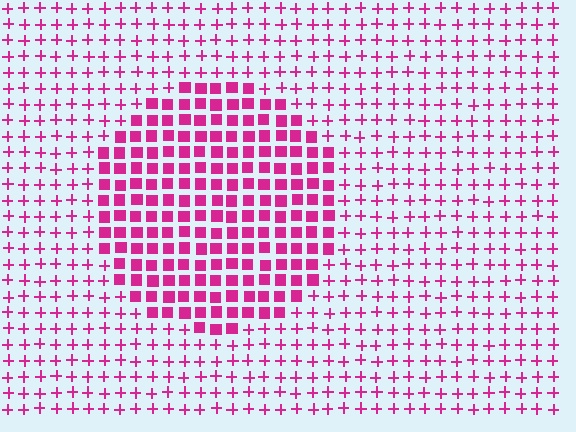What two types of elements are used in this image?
The image uses squares inside the circle region and plus signs outside it.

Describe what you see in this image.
The image is filled with small magenta elements arranged in a uniform grid. A circle-shaped region contains squares, while the surrounding area contains plus signs. The boundary is defined purely by the change in element shape.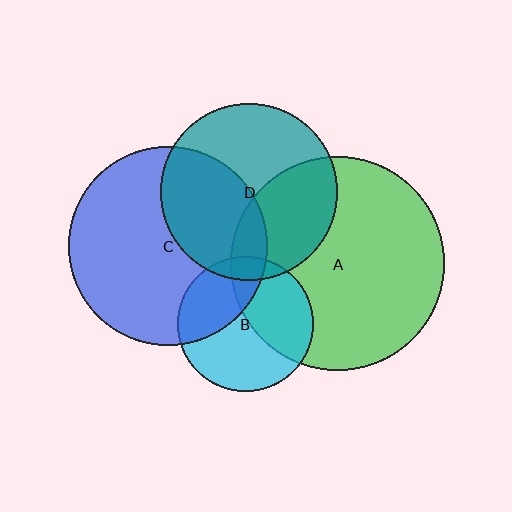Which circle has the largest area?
Circle A (green).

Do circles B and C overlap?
Yes.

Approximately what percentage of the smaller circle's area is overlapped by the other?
Approximately 35%.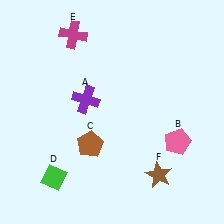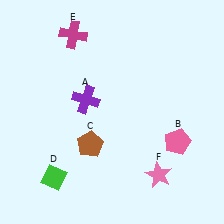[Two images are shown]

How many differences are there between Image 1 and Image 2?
There is 1 difference between the two images.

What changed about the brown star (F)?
In Image 1, F is brown. In Image 2, it changed to pink.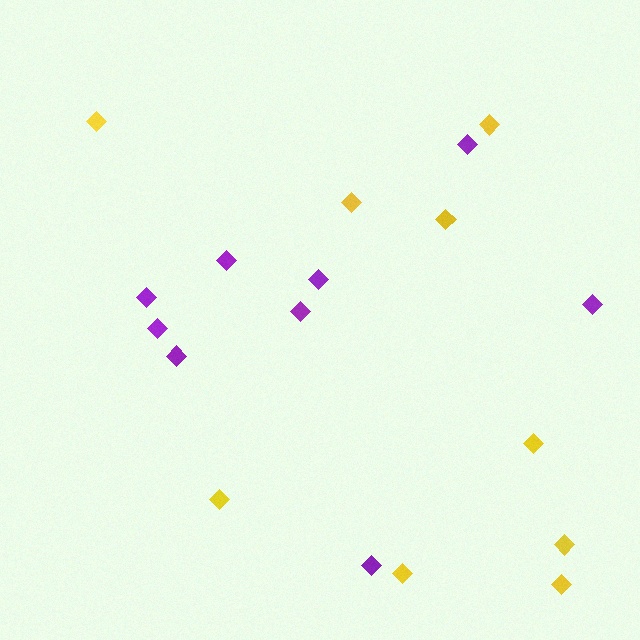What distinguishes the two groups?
There are 2 groups: one group of yellow diamonds (9) and one group of purple diamonds (9).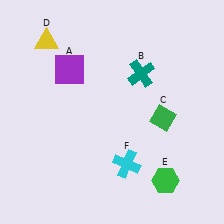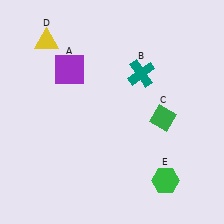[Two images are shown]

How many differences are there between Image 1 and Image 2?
There is 1 difference between the two images.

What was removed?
The cyan cross (F) was removed in Image 2.